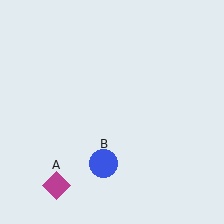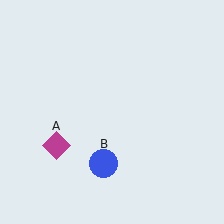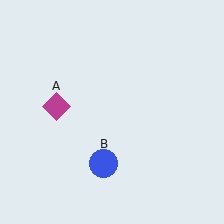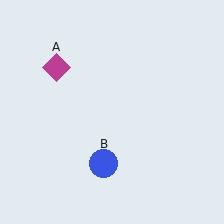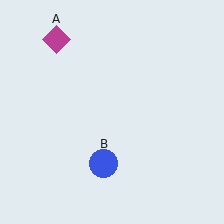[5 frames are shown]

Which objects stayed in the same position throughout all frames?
Blue circle (object B) remained stationary.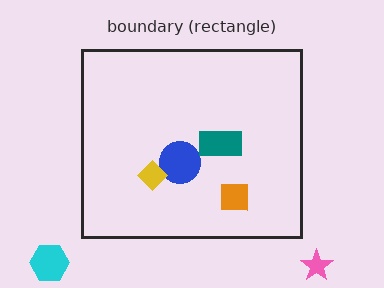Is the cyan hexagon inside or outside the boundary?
Outside.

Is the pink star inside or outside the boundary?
Outside.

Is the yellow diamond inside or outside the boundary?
Inside.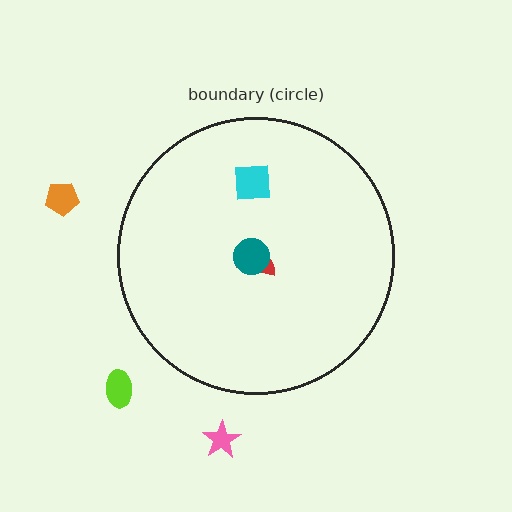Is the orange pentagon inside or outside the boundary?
Outside.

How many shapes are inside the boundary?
3 inside, 3 outside.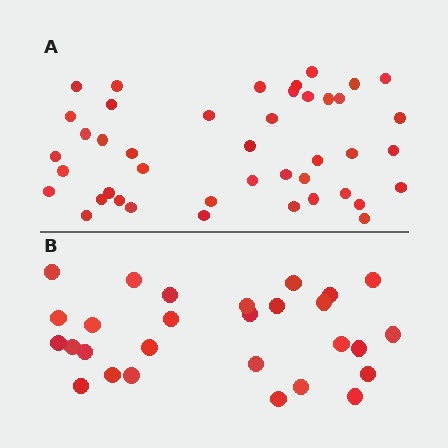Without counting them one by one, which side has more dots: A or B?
Region A (the top region) has more dots.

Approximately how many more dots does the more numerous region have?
Region A has approximately 15 more dots than region B.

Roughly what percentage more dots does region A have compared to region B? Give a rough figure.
About 55% more.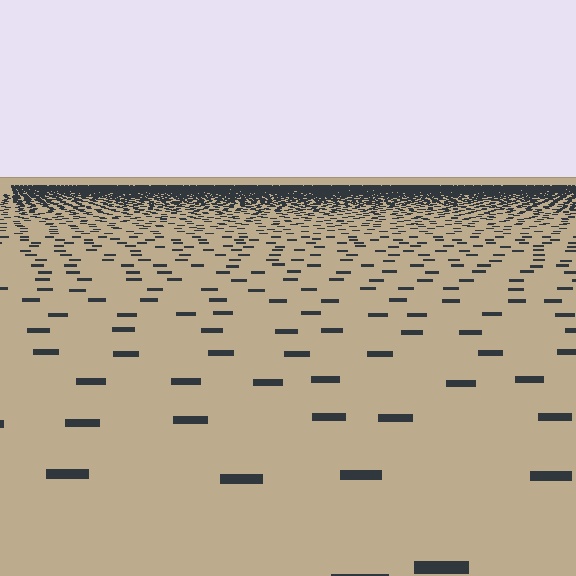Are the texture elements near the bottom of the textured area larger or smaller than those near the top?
Larger. Near the bottom, elements are closer to the viewer and appear at a bigger on-screen size.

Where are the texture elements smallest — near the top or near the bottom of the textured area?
Near the top.